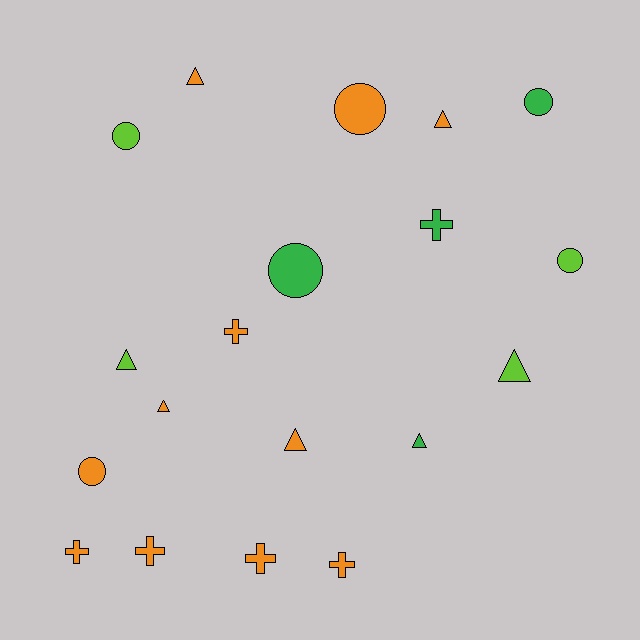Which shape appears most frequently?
Triangle, with 7 objects.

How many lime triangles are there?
There are 2 lime triangles.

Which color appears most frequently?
Orange, with 11 objects.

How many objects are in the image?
There are 19 objects.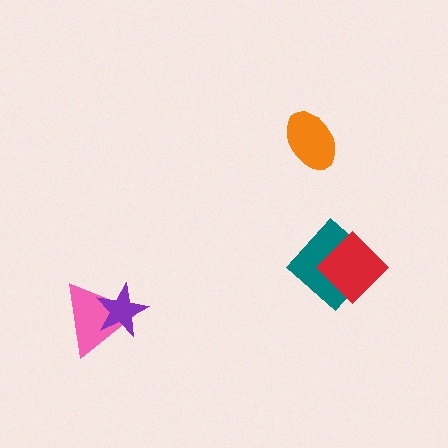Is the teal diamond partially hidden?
Yes, it is partially covered by another shape.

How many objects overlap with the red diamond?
1 object overlaps with the red diamond.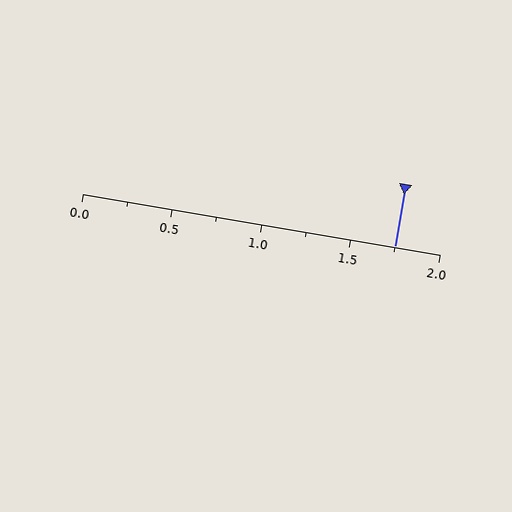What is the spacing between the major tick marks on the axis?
The major ticks are spaced 0.5 apart.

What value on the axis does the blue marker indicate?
The marker indicates approximately 1.75.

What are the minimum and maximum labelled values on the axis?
The axis runs from 0.0 to 2.0.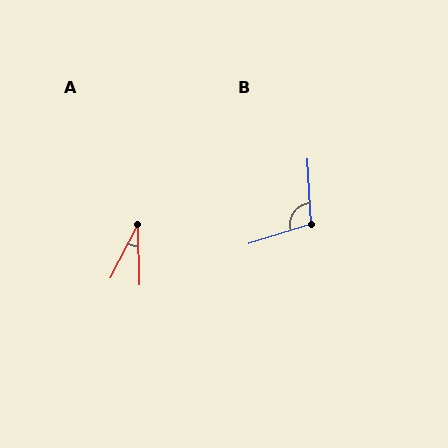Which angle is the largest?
B, at approximately 104 degrees.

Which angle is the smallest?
A, at approximately 29 degrees.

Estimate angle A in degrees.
Approximately 29 degrees.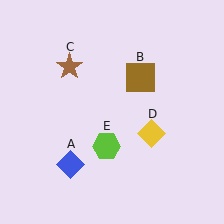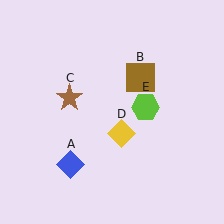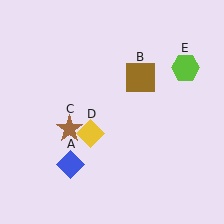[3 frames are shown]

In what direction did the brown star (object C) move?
The brown star (object C) moved down.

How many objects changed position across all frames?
3 objects changed position: brown star (object C), yellow diamond (object D), lime hexagon (object E).